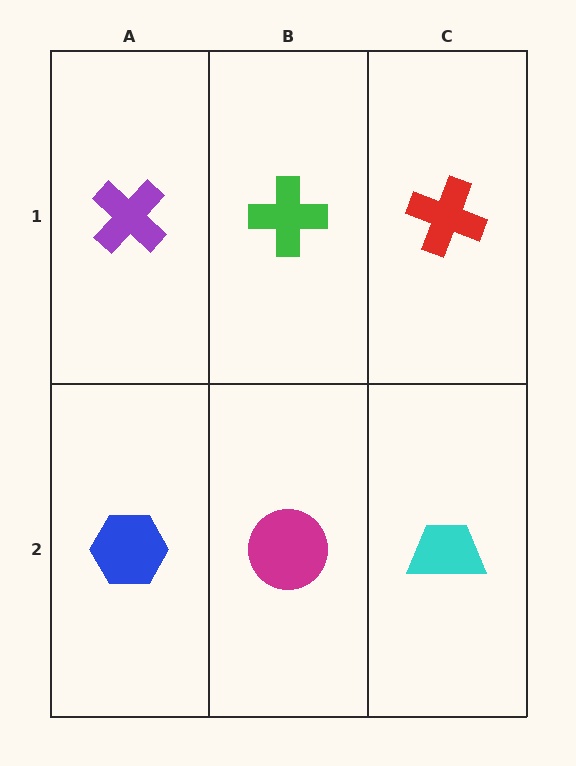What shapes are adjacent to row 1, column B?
A magenta circle (row 2, column B), a purple cross (row 1, column A), a red cross (row 1, column C).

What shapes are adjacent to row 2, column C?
A red cross (row 1, column C), a magenta circle (row 2, column B).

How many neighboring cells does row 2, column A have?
2.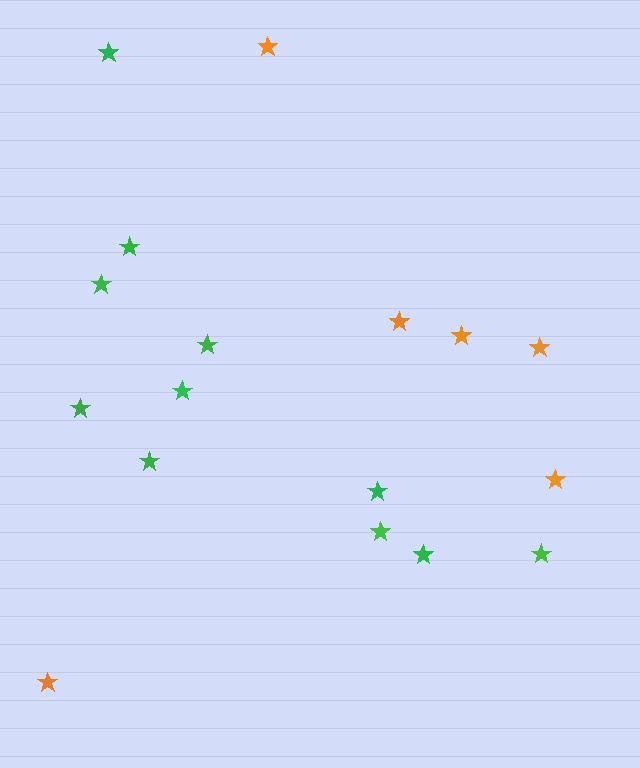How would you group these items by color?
There are 2 groups: one group of orange stars (6) and one group of green stars (11).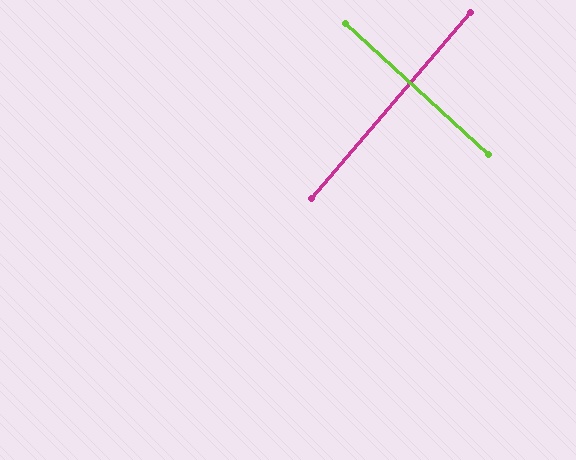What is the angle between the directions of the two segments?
Approximately 88 degrees.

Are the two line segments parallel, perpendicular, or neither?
Perpendicular — they meet at approximately 88°.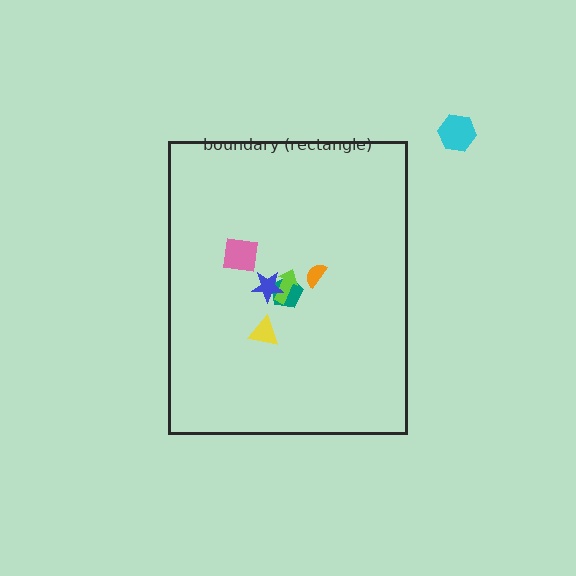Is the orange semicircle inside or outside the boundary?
Inside.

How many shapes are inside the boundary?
6 inside, 1 outside.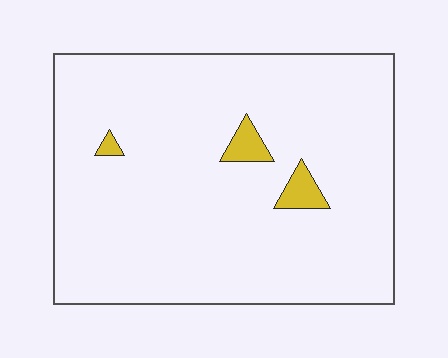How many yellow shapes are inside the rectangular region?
3.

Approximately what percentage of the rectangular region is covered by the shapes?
Approximately 5%.